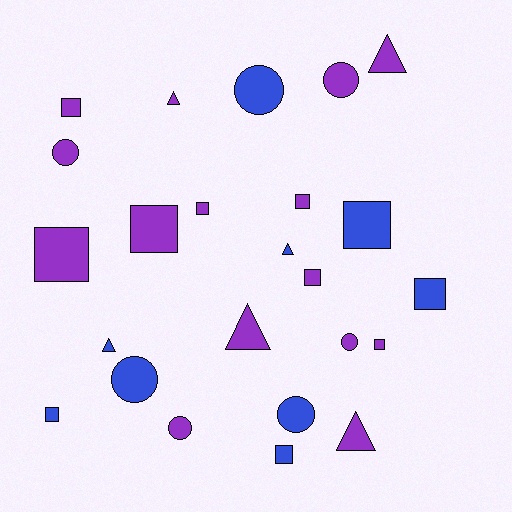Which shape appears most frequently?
Square, with 11 objects.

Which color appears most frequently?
Purple, with 15 objects.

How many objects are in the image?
There are 24 objects.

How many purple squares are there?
There are 7 purple squares.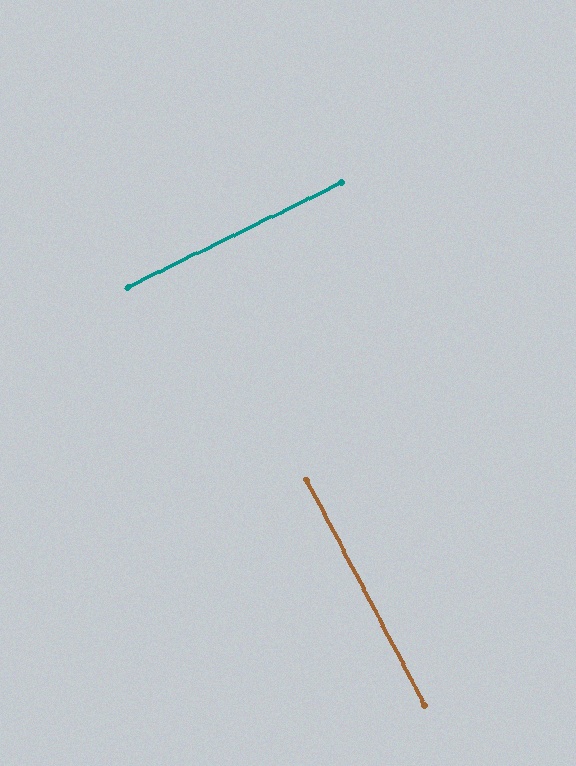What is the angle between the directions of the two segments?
Approximately 88 degrees.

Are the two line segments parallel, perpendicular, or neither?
Perpendicular — they meet at approximately 88°.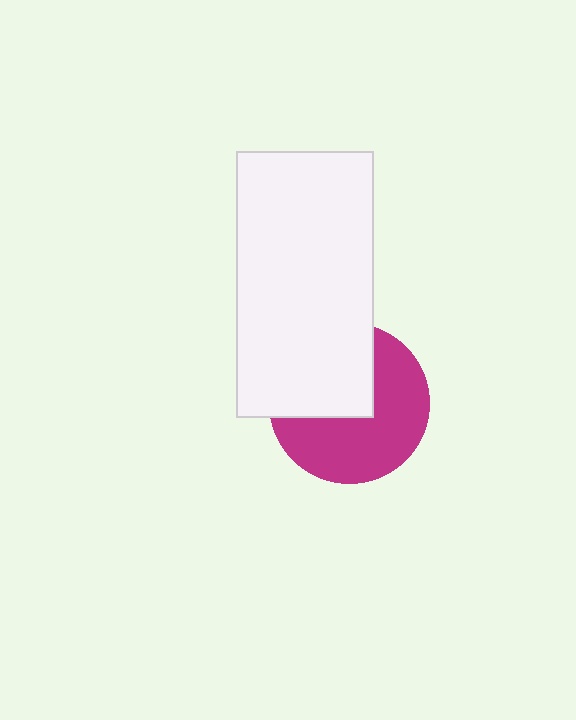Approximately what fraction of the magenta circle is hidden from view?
Roughly 42% of the magenta circle is hidden behind the white rectangle.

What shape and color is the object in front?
The object in front is a white rectangle.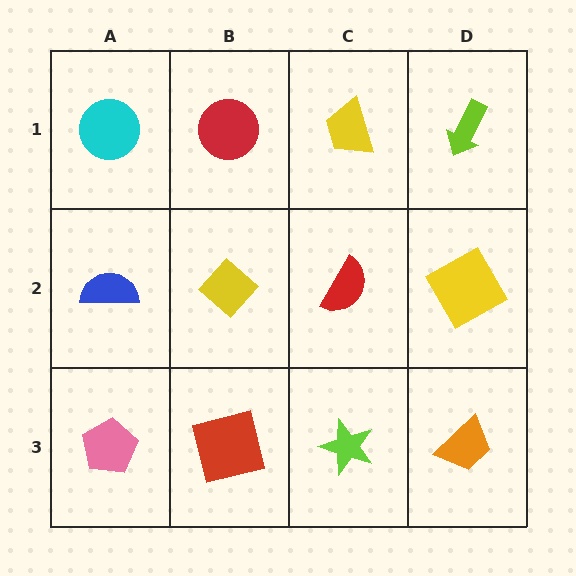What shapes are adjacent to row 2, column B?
A red circle (row 1, column B), a red square (row 3, column B), a blue semicircle (row 2, column A), a red semicircle (row 2, column C).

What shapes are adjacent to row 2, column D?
A lime arrow (row 1, column D), an orange trapezoid (row 3, column D), a red semicircle (row 2, column C).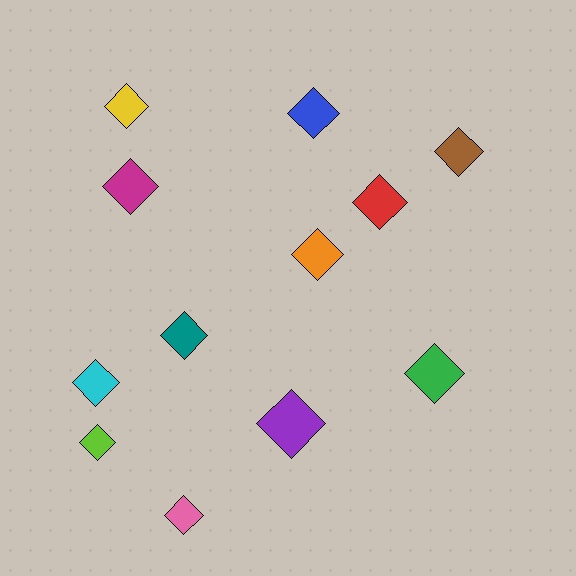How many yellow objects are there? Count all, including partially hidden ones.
There is 1 yellow object.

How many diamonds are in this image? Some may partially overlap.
There are 12 diamonds.